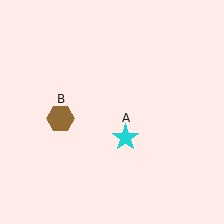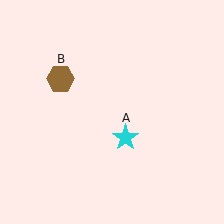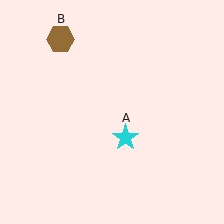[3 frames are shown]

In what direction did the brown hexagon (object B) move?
The brown hexagon (object B) moved up.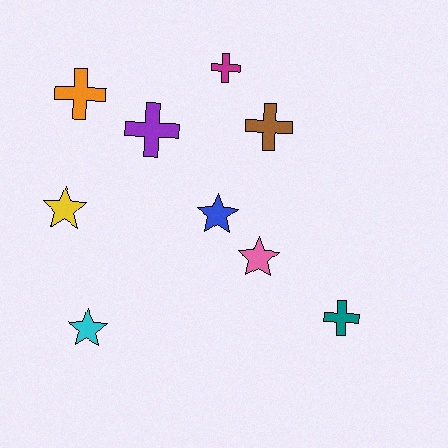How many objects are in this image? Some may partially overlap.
There are 9 objects.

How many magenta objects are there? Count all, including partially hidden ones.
There is 1 magenta object.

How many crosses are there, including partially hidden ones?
There are 5 crosses.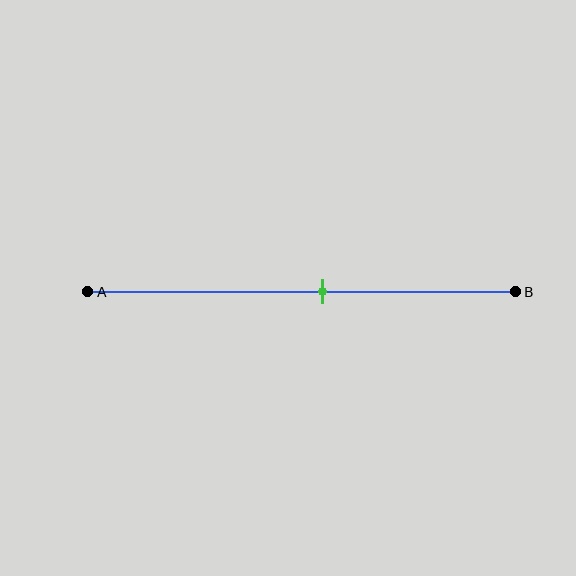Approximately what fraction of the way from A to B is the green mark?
The green mark is approximately 55% of the way from A to B.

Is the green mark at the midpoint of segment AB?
No, the mark is at about 55% from A, not at the 50% midpoint.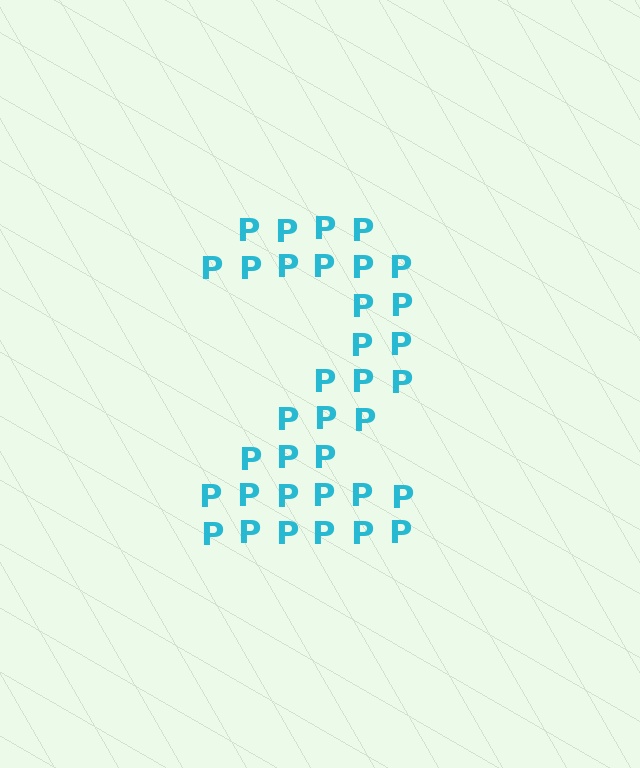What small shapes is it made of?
It is made of small letter P's.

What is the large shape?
The large shape is the digit 2.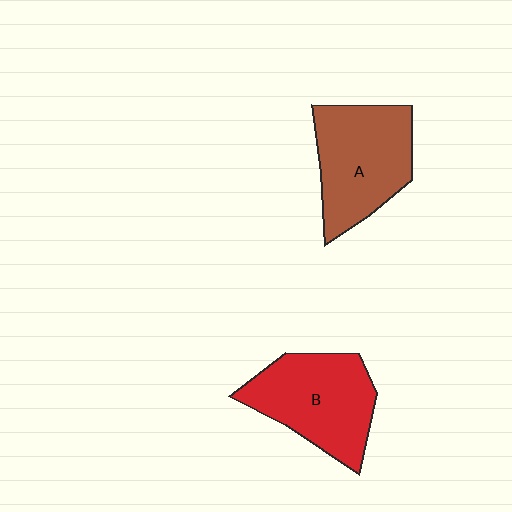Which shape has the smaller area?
Shape B (red).